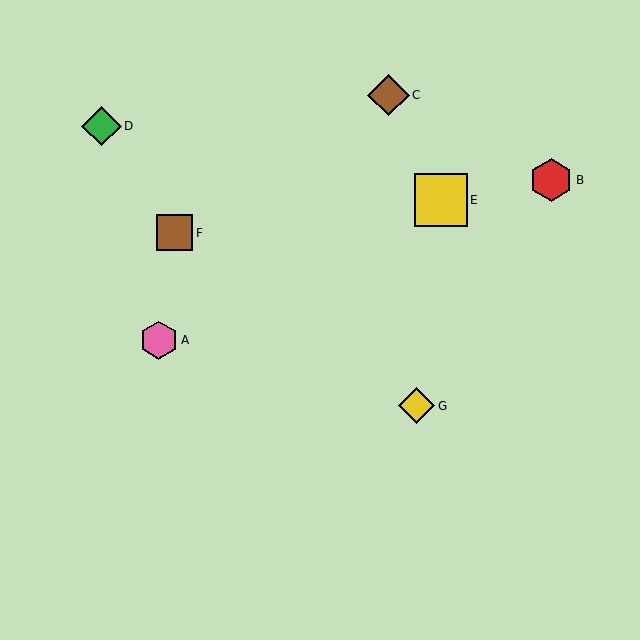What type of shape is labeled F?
Shape F is a brown square.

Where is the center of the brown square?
The center of the brown square is at (175, 233).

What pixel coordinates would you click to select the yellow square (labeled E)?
Click at (441, 200) to select the yellow square E.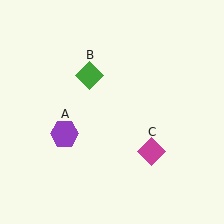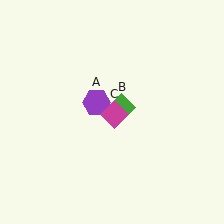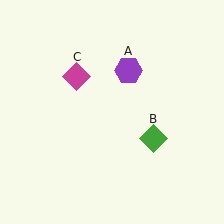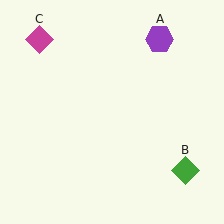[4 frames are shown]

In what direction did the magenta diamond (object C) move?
The magenta diamond (object C) moved up and to the left.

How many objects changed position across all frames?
3 objects changed position: purple hexagon (object A), green diamond (object B), magenta diamond (object C).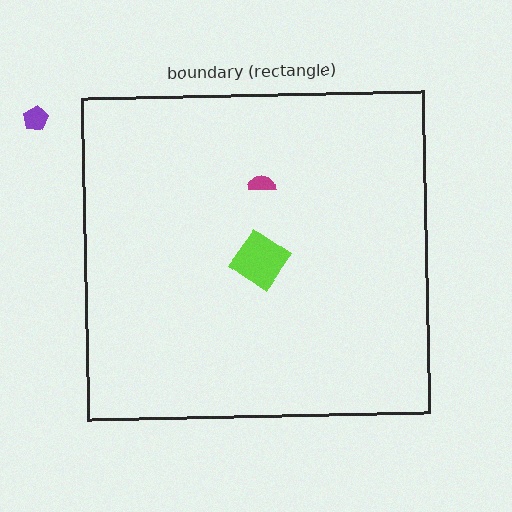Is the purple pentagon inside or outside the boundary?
Outside.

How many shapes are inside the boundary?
2 inside, 1 outside.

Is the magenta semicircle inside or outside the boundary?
Inside.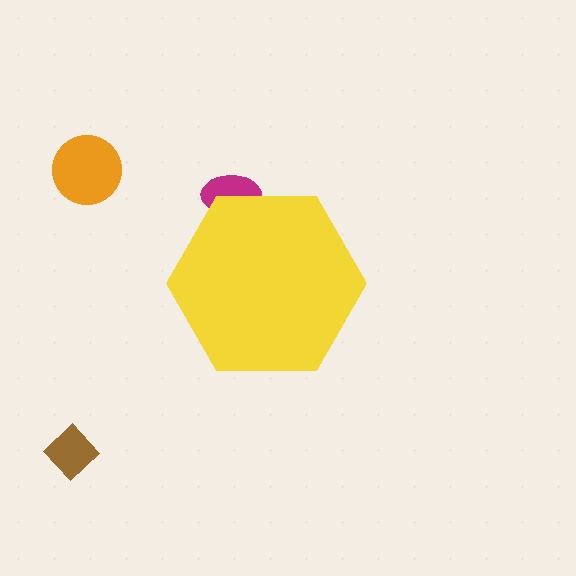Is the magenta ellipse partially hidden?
Yes, the magenta ellipse is partially hidden behind the yellow hexagon.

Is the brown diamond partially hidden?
No, the brown diamond is fully visible.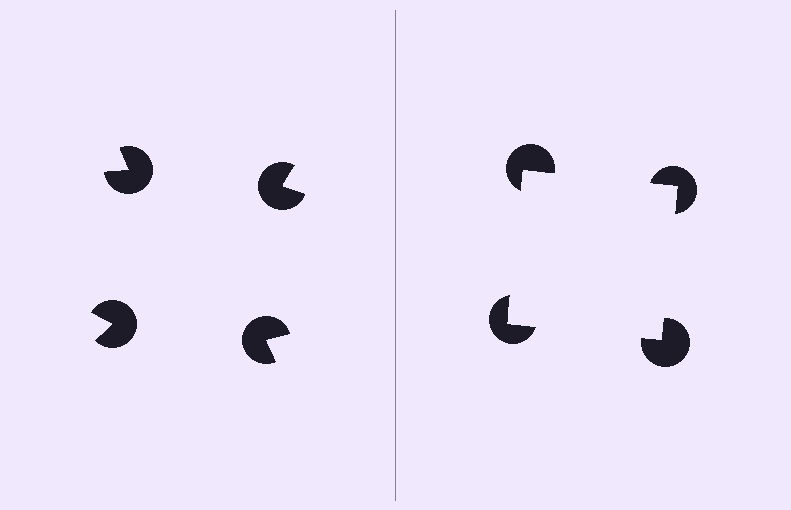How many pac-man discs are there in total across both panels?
8 — 4 on each side.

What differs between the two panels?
The pac-man discs are positioned identically on both sides; only the wedge orientations differ. On the right they align to a square; on the left they are misaligned.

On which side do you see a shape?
An illusory square appears on the right side. On the left side the wedge cuts are rotated, so no coherent shape forms.